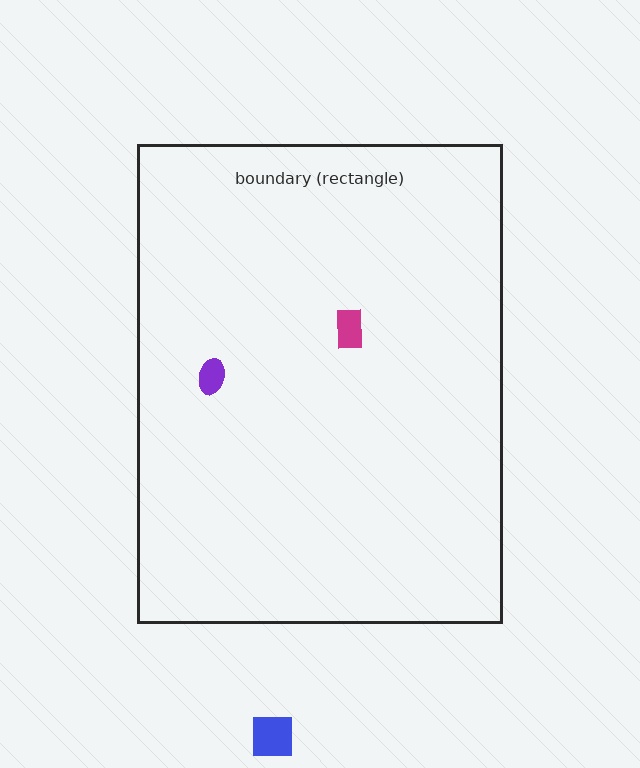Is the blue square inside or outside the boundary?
Outside.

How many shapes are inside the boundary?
2 inside, 1 outside.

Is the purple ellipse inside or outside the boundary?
Inside.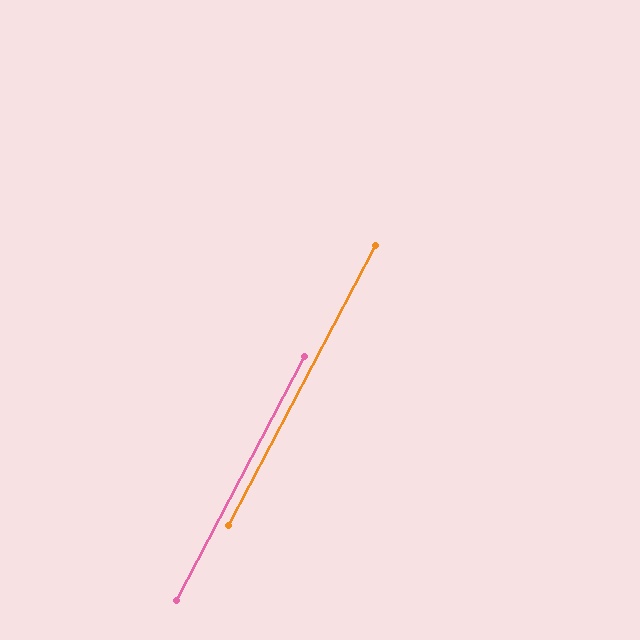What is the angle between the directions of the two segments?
Approximately 0 degrees.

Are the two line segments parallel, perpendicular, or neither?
Parallel — their directions differ by only 0.0°.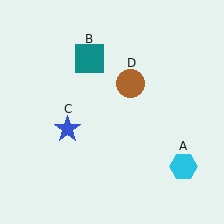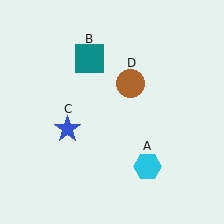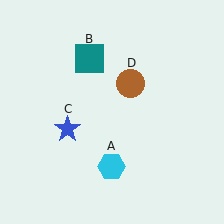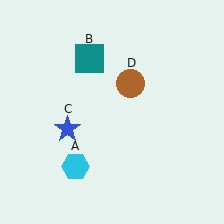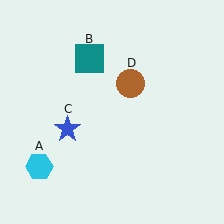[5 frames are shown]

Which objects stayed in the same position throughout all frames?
Teal square (object B) and blue star (object C) and brown circle (object D) remained stationary.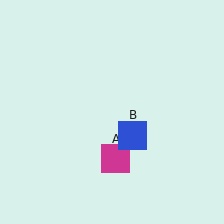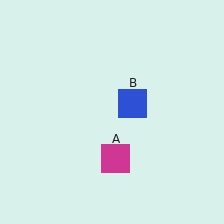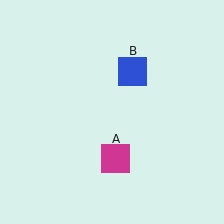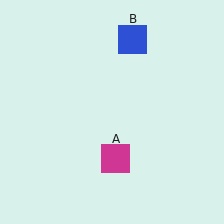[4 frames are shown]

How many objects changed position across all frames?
1 object changed position: blue square (object B).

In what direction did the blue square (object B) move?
The blue square (object B) moved up.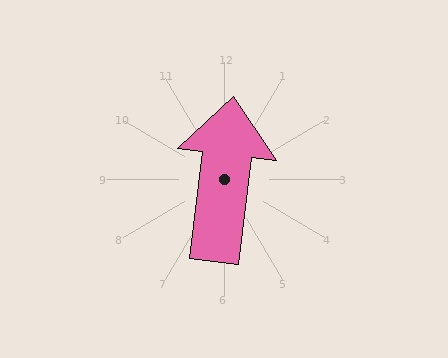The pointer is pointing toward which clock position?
Roughly 12 o'clock.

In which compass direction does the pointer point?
North.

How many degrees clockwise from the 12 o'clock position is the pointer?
Approximately 7 degrees.